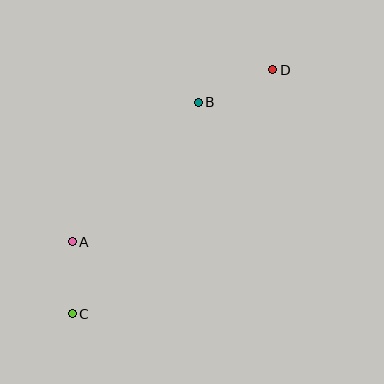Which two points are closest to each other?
Points A and C are closest to each other.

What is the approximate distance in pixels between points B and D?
The distance between B and D is approximately 81 pixels.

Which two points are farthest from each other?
Points C and D are farthest from each other.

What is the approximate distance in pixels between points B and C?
The distance between B and C is approximately 246 pixels.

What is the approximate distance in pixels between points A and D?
The distance between A and D is approximately 264 pixels.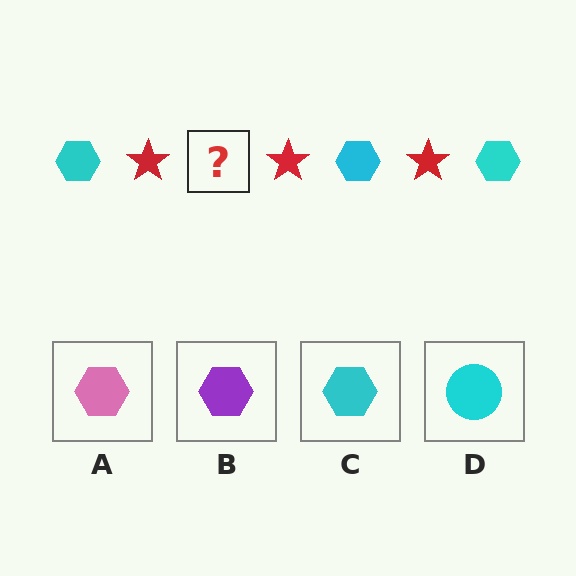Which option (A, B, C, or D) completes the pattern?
C.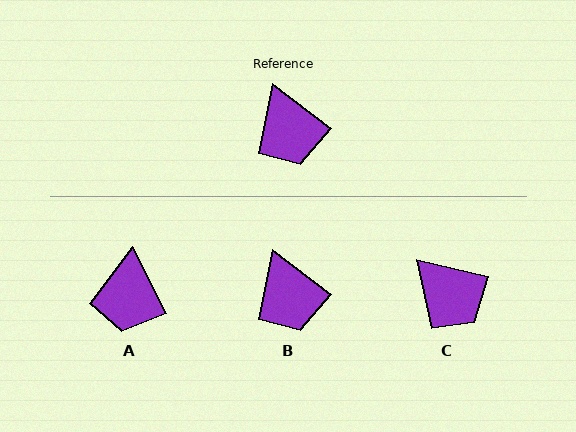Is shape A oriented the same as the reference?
No, it is off by about 26 degrees.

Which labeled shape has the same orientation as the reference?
B.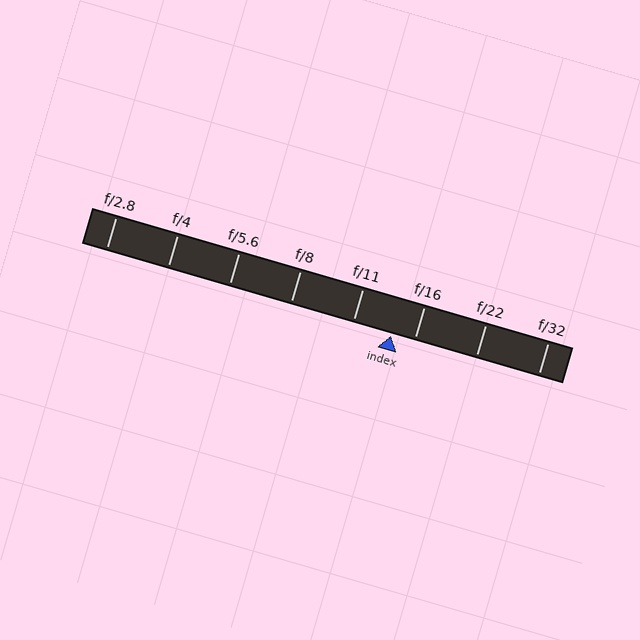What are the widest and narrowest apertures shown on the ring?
The widest aperture shown is f/2.8 and the narrowest is f/32.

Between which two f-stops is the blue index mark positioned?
The index mark is between f/11 and f/16.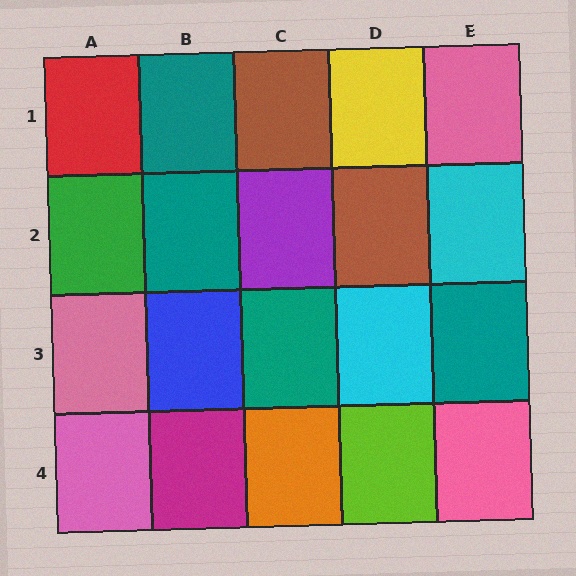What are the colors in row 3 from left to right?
Pink, blue, teal, cyan, teal.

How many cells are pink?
4 cells are pink.